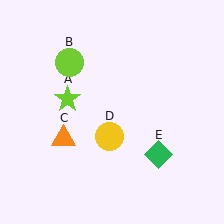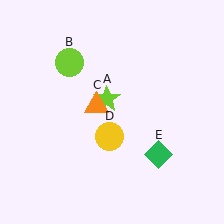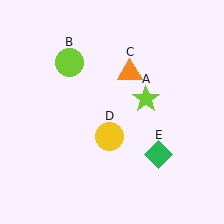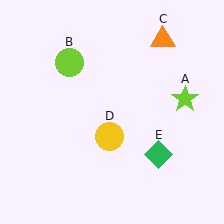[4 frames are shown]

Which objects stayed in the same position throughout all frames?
Lime circle (object B) and yellow circle (object D) and green diamond (object E) remained stationary.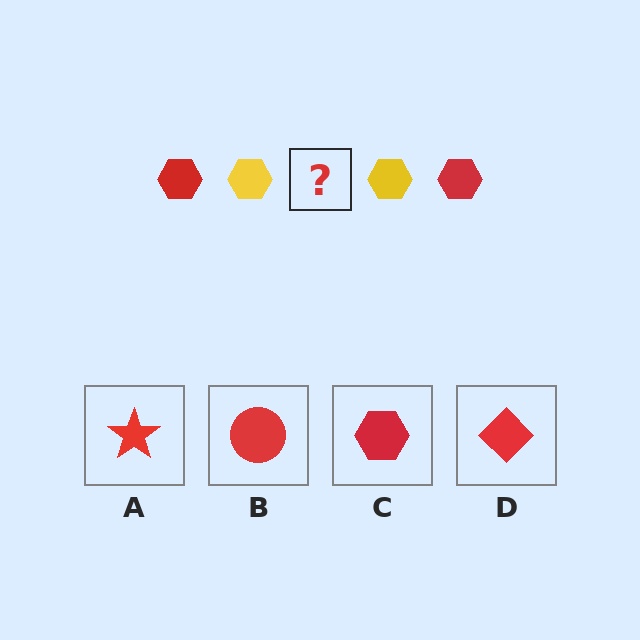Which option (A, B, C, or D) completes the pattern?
C.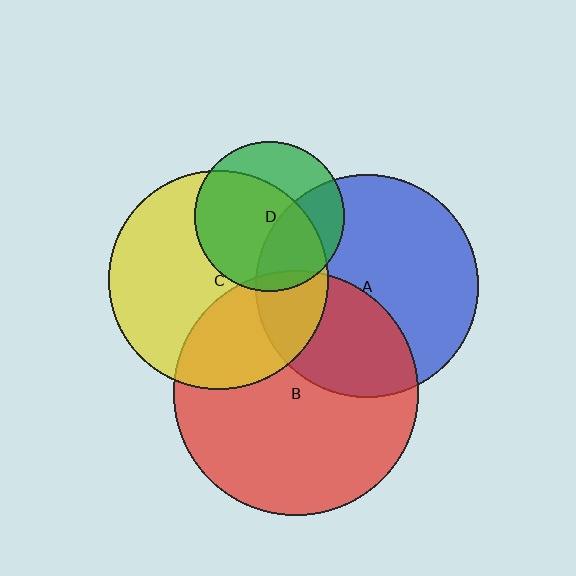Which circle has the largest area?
Circle B (red).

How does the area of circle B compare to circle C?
Approximately 1.2 times.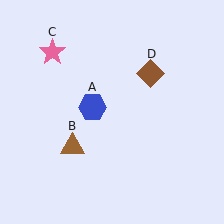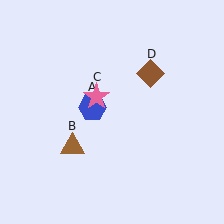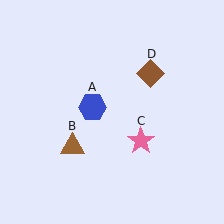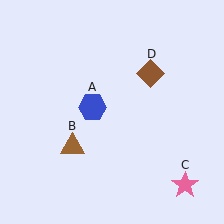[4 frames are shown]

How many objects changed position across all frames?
1 object changed position: pink star (object C).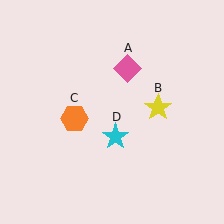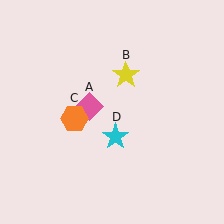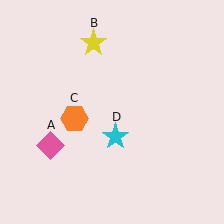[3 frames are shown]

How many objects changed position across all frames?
2 objects changed position: pink diamond (object A), yellow star (object B).